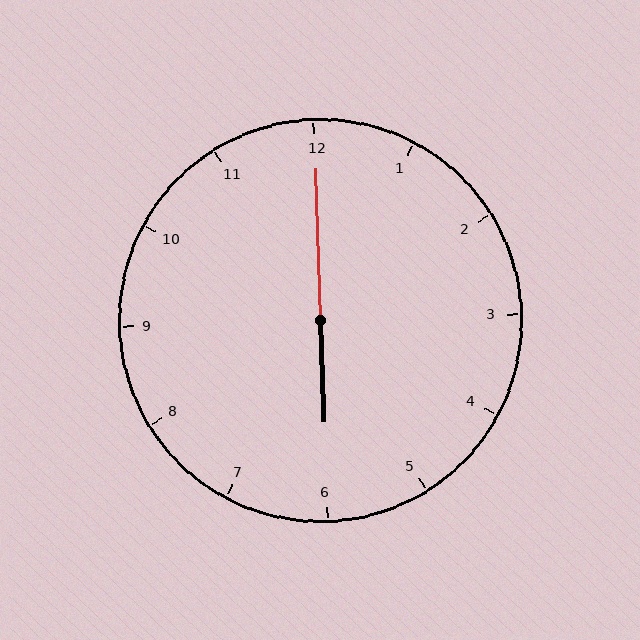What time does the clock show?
6:00.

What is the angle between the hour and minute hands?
Approximately 180 degrees.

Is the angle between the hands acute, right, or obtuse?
It is obtuse.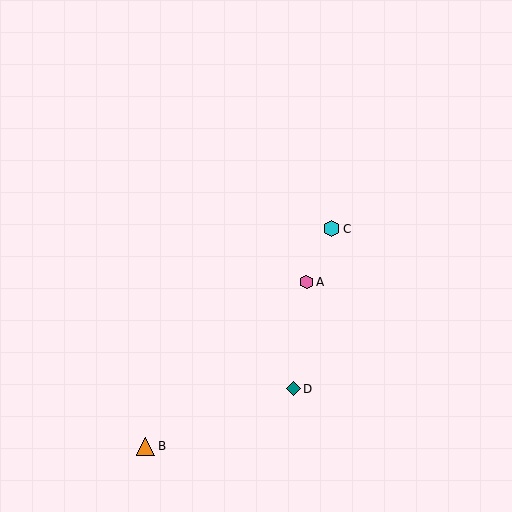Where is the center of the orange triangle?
The center of the orange triangle is at (145, 446).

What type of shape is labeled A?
Shape A is a pink hexagon.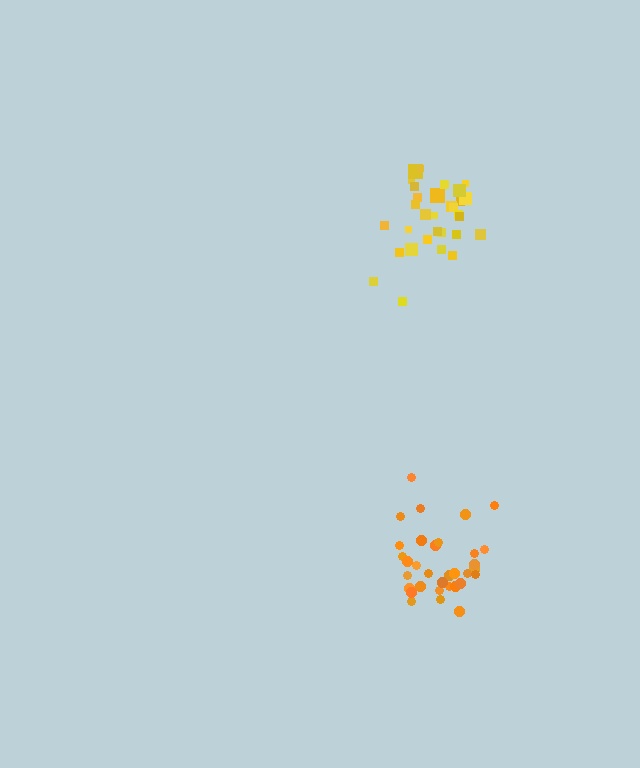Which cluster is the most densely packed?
Orange.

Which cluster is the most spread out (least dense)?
Yellow.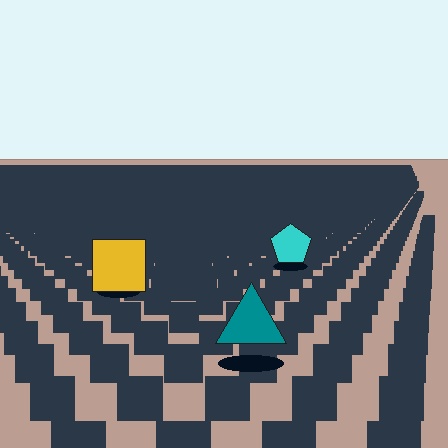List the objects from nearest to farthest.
From nearest to farthest: the teal triangle, the yellow square, the cyan pentagon.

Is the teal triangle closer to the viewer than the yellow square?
Yes. The teal triangle is closer — you can tell from the texture gradient: the ground texture is coarser near it.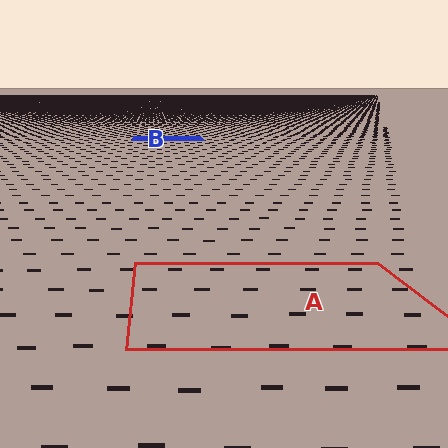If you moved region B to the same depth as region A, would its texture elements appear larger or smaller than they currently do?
They would appear larger. At a closer depth, the same texture elements are projected at a bigger on-screen size.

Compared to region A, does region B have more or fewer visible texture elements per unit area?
Region B has more texture elements per unit area — they are packed more densely because it is farther away.